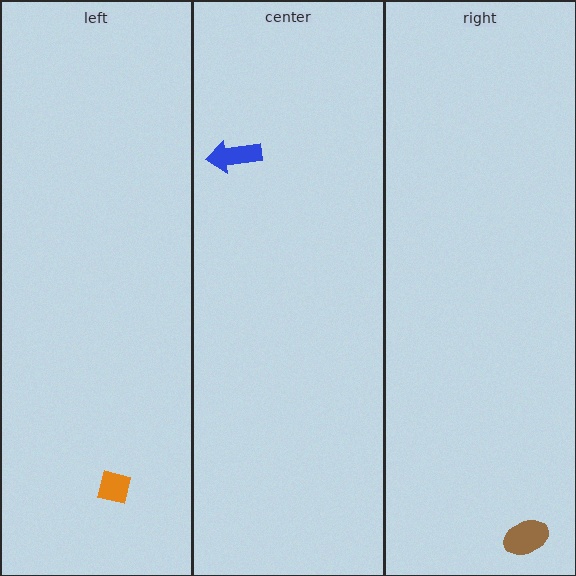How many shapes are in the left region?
1.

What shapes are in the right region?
The brown ellipse.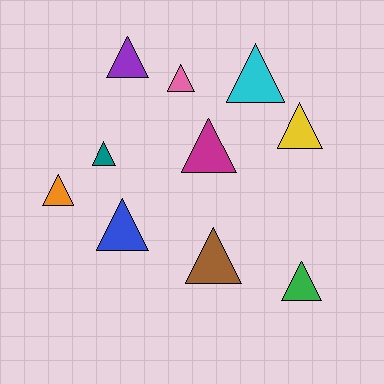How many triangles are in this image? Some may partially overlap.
There are 10 triangles.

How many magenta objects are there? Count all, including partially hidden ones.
There is 1 magenta object.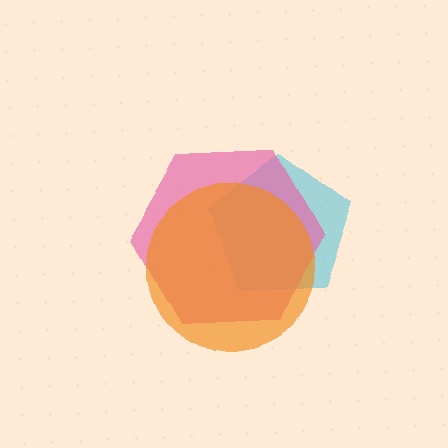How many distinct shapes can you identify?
There are 3 distinct shapes: a cyan pentagon, a pink hexagon, an orange circle.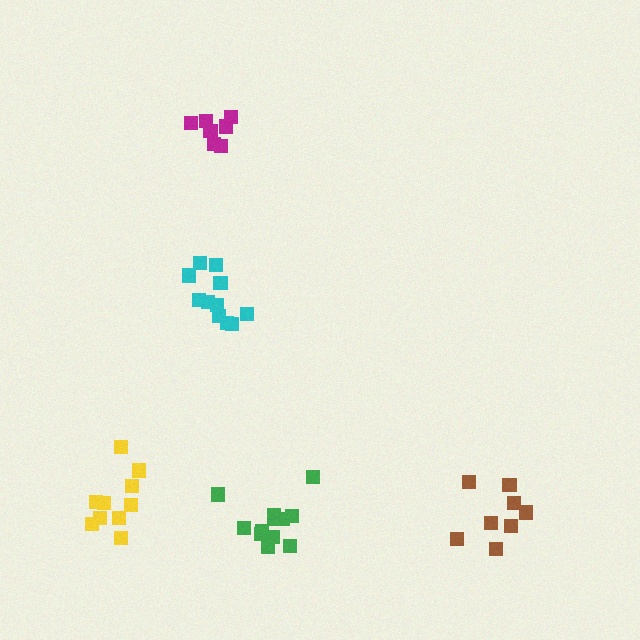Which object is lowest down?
The green cluster is bottommost.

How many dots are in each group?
Group 1: 12 dots, Group 2: 11 dots, Group 3: 7 dots, Group 4: 8 dots, Group 5: 10 dots (48 total).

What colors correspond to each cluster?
The clusters are colored: green, cyan, magenta, brown, yellow.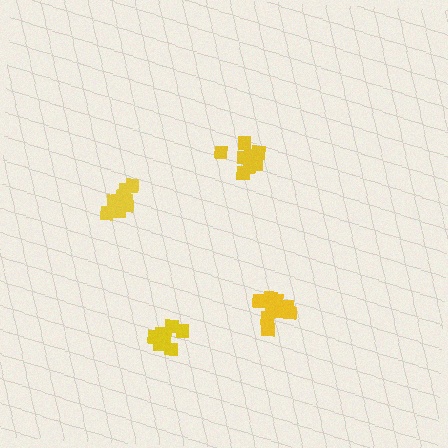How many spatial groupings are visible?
There are 4 spatial groupings.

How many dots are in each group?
Group 1: 10 dots, Group 2: 8 dots, Group 3: 10 dots, Group 4: 11 dots (39 total).